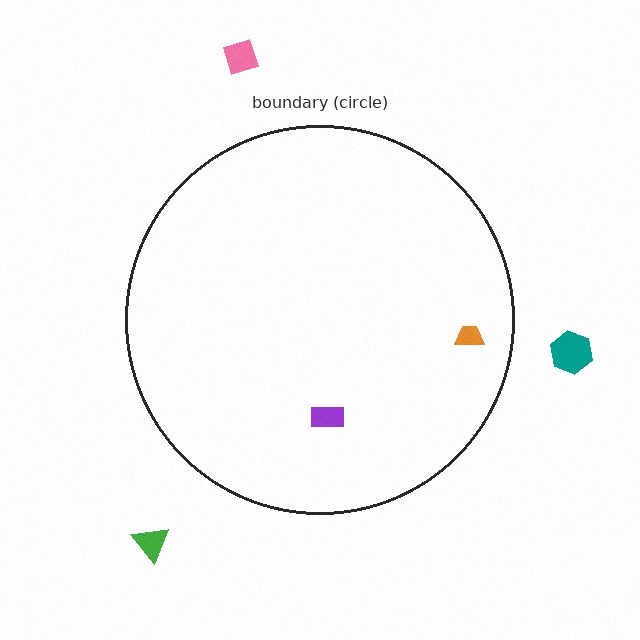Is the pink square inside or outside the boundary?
Outside.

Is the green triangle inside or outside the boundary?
Outside.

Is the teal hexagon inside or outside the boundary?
Outside.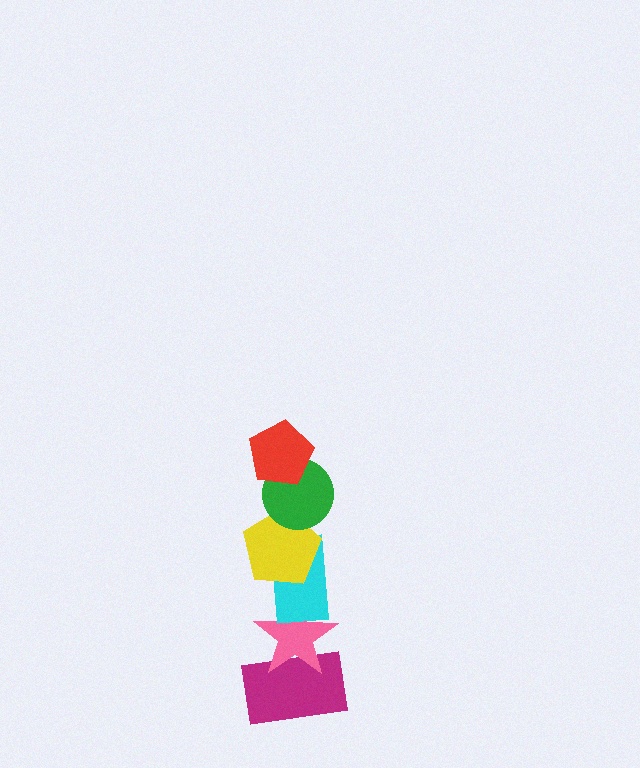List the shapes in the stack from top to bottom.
From top to bottom: the red pentagon, the green circle, the yellow pentagon, the cyan rectangle, the pink star, the magenta rectangle.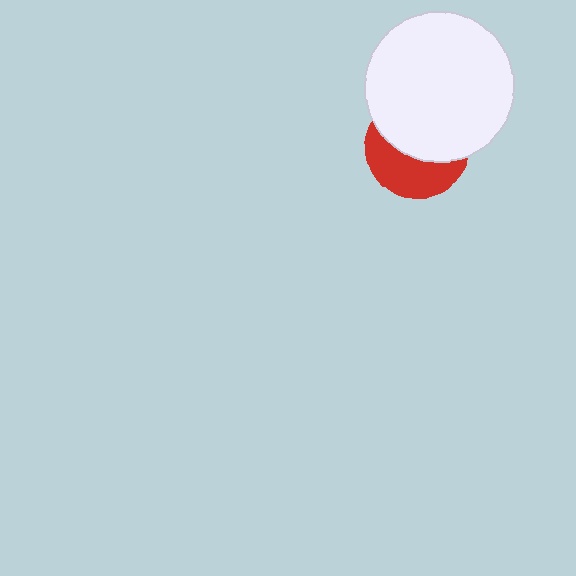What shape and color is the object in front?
The object in front is a white circle.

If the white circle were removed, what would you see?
You would see the complete red circle.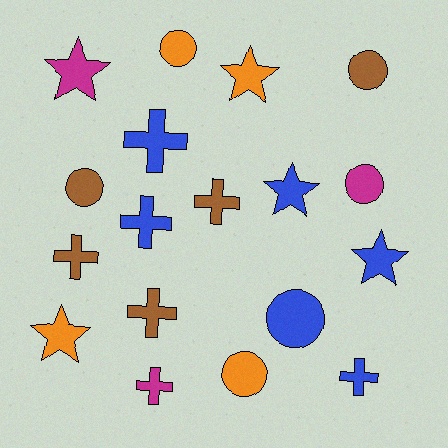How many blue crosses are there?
There are 3 blue crosses.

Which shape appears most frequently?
Cross, with 7 objects.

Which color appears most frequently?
Blue, with 6 objects.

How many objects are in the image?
There are 18 objects.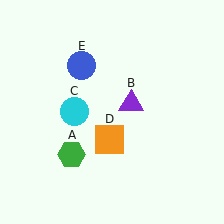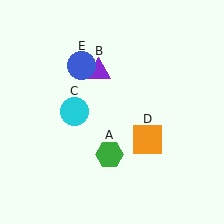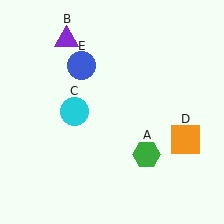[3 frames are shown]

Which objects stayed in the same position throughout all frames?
Cyan circle (object C) and blue circle (object E) remained stationary.